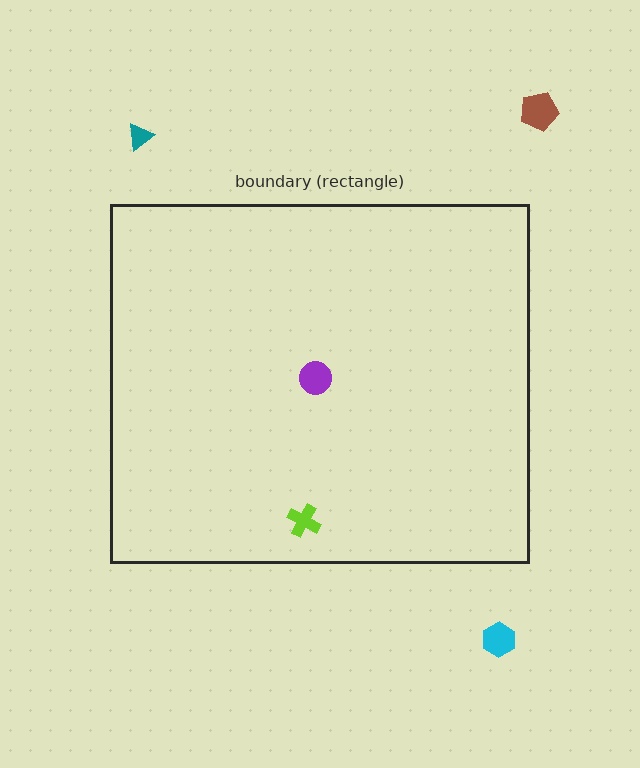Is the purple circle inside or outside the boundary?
Inside.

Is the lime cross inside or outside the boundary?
Inside.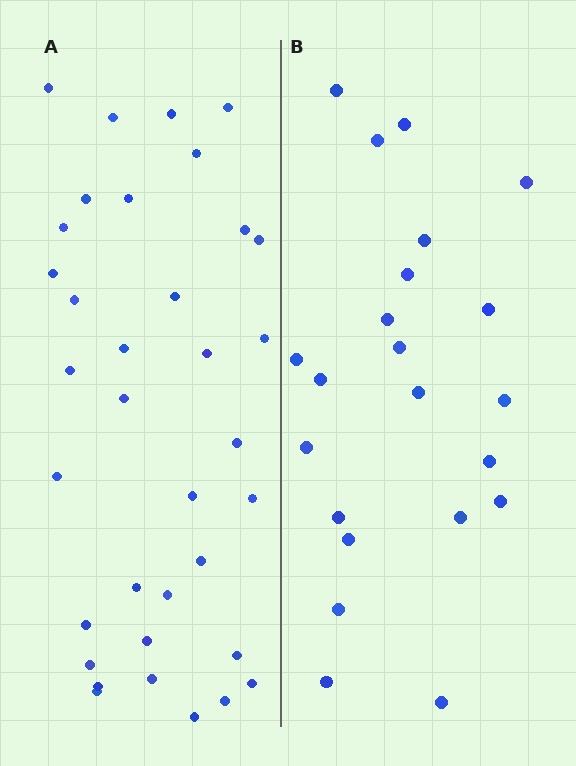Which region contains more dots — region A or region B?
Region A (the left region) has more dots.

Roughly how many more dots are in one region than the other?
Region A has approximately 15 more dots than region B.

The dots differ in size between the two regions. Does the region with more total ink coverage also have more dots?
No. Region B has more total ink coverage because its dots are larger, but region A actually contains more individual dots. Total area can be misleading — the number of items is what matters here.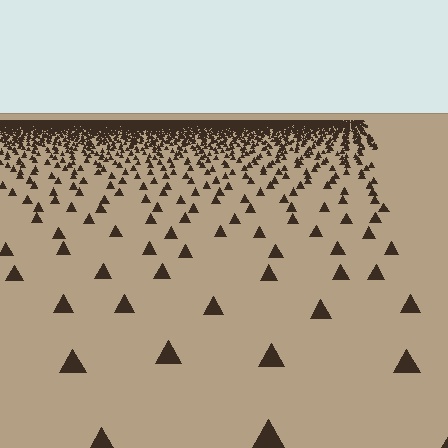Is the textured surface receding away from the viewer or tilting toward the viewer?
The surface is receding away from the viewer. Texture elements get smaller and denser toward the top.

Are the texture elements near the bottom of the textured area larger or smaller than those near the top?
Larger. Near the bottom, elements are closer to the viewer and appear at a bigger on-screen size.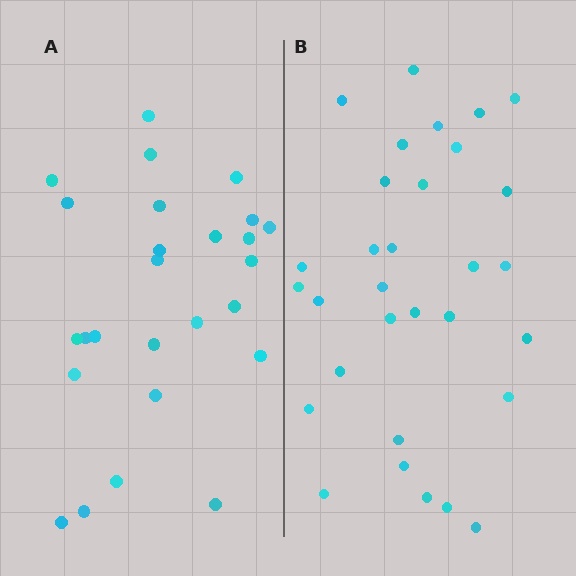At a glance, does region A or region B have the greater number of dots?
Region B (the right region) has more dots.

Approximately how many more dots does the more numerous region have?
Region B has about 5 more dots than region A.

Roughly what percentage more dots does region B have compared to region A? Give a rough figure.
About 20% more.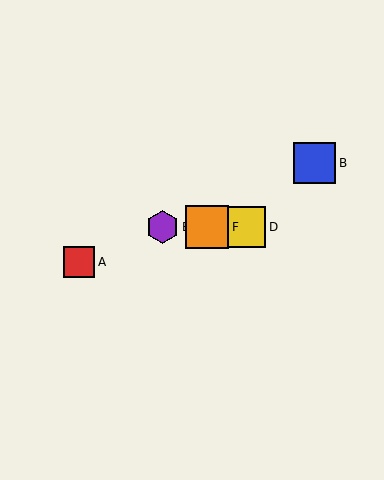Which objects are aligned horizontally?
Objects C, D, E, F are aligned horizontally.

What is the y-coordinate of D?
Object D is at y≈227.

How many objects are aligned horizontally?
4 objects (C, D, E, F) are aligned horizontally.